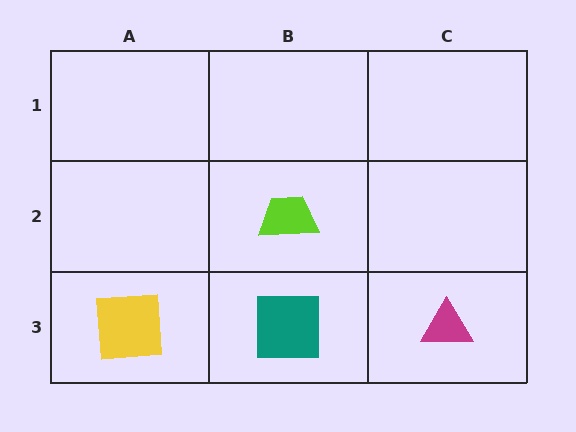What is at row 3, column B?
A teal square.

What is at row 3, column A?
A yellow square.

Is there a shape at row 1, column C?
No, that cell is empty.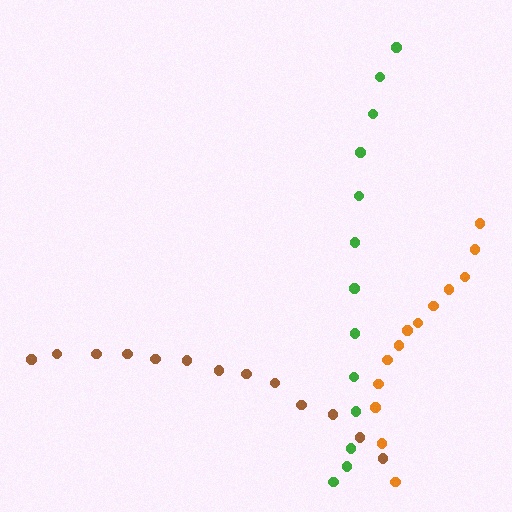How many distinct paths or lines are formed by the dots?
There are 3 distinct paths.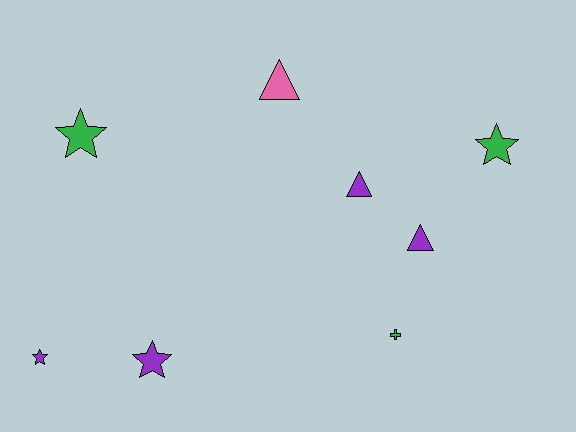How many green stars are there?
There are 2 green stars.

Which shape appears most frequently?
Star, with 4 objects.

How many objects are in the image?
There are 8 objects.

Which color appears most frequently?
Purple, with 4 objects.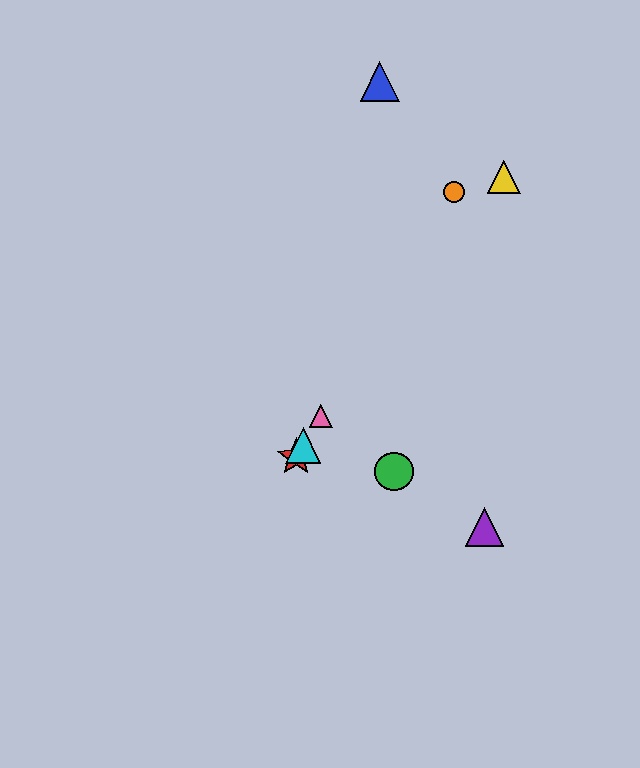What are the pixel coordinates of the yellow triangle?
The yellow triangle is at (504, 177).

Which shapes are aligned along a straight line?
The red star, the orange circle, the cyan triangle, the pink triangle are aligned along a straight line.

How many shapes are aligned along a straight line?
4 shapes (the red star, the orange circle, the cyan triangle, the pink triangle) are aligned along a straight line.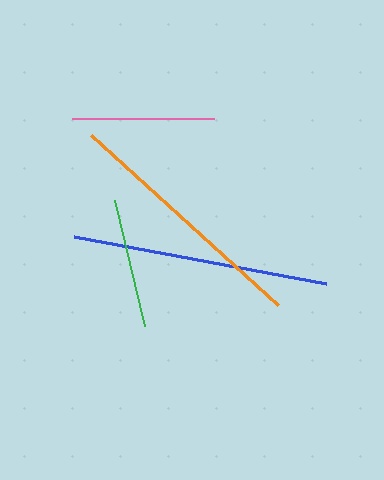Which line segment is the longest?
The blue line is the longest at approximately 257 pixels.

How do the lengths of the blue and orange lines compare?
The blue and orange lines are approximately the same length.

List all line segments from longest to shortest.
From longest to shortest: blue, orange, pink, green.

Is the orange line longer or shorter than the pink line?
The orange line is longer than the pink line.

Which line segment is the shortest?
The green line is the shortest at approximately 129 pixels.